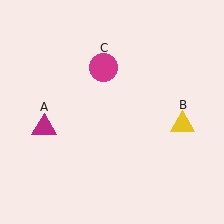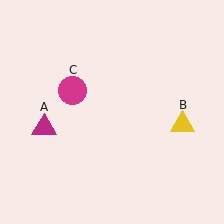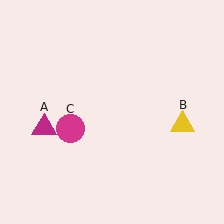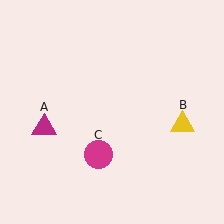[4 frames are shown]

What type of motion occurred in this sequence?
The magenta circle (object C) rotated counterclockwise around the center of the scene.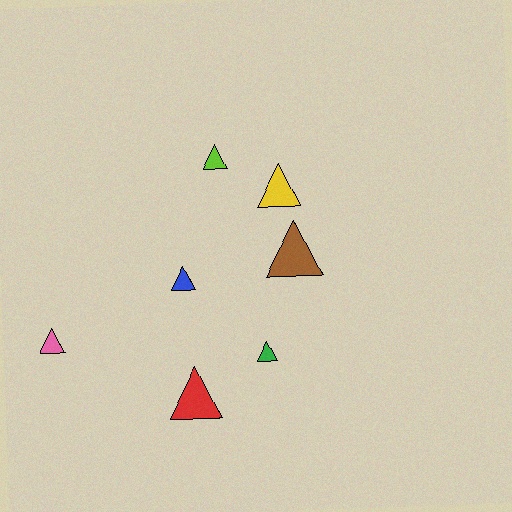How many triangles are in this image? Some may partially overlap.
There are 7 triangles.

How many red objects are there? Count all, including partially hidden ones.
There is 1 red object.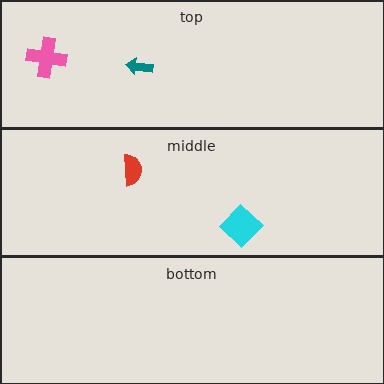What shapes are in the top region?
The teal arrow, the pink cross.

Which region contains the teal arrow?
The top region.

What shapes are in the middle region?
The red semicircle, the cyan diamond.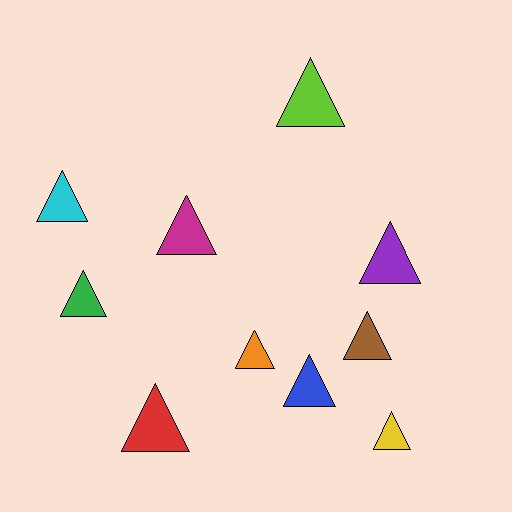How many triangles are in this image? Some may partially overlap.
There are 10 triangles.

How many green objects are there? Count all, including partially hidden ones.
There is 1 green object.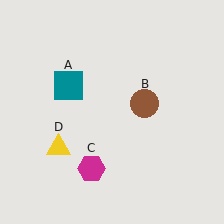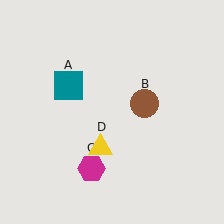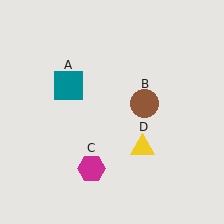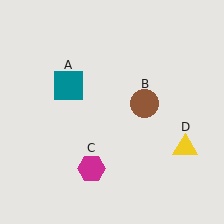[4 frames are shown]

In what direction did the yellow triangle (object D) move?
The yellow triangle (object D) moved right.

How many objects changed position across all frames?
1 object changed position: yellow triangle (object D).